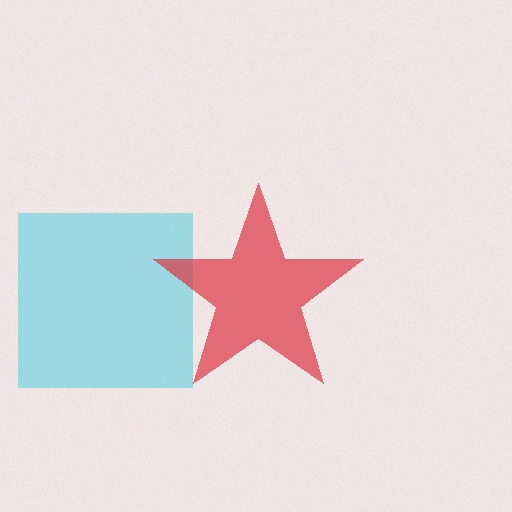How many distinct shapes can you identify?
There are 2 distinct shapes: a cyan square, a red star.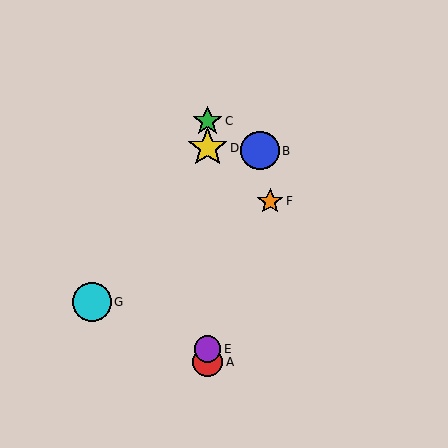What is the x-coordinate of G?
Object G is at x≈92.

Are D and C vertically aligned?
Yes, both are at x≈208.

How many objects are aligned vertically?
4 objects (A, C, D, E) are aligned vertically.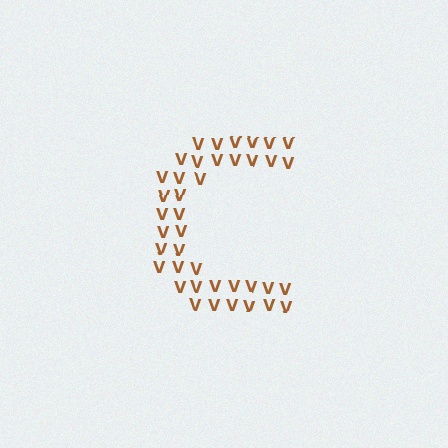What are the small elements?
The small elements are letter V's.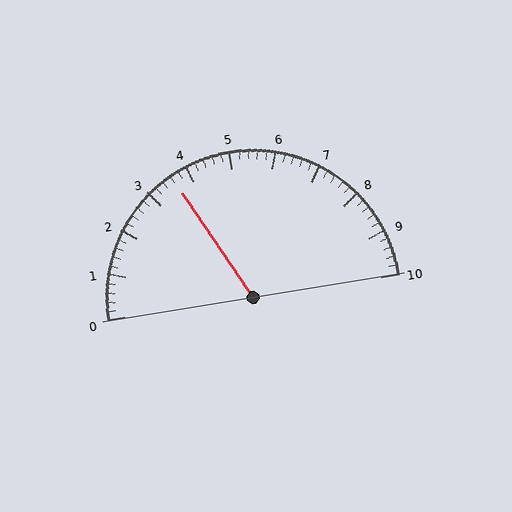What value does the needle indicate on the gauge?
The needle indicates approximately 3.6.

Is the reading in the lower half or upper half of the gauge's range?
The reading is in the lower half of the range (0 to 10).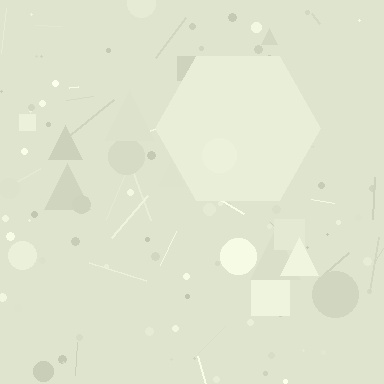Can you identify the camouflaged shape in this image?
The camouflaged shape is a hexagon.